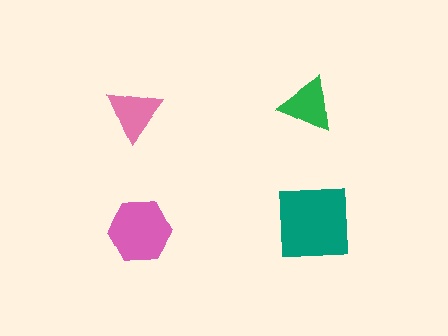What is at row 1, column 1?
A pink triangle.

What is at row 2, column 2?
A teal square.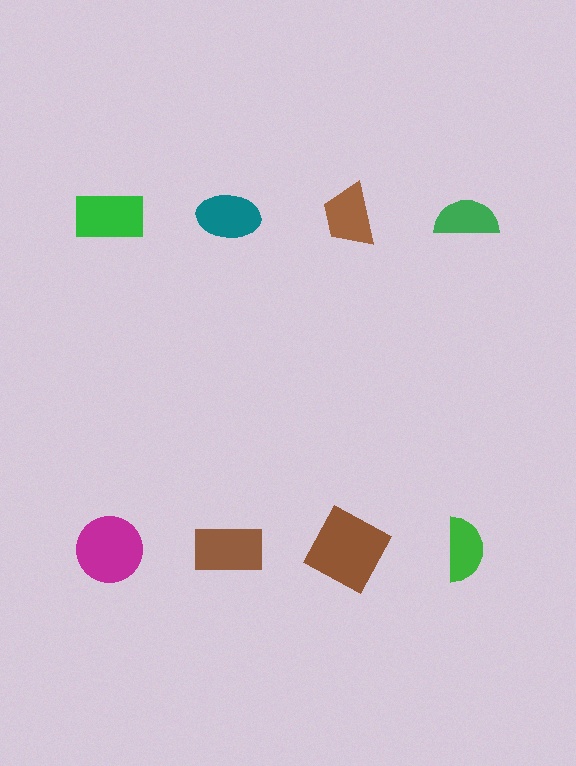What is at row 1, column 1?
A green rectangle.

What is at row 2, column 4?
A green semicircle.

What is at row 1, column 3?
A brown trapezoid.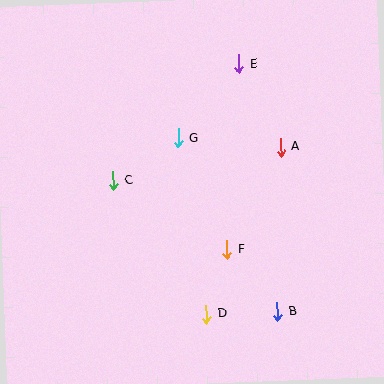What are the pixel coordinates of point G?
Point G is at (178, 138).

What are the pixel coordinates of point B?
Point B is at (277, 312).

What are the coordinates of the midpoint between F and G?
The midpoint between F and G is at (203, 194).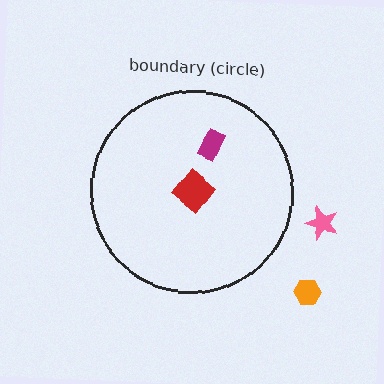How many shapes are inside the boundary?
2 inside, 2 outside.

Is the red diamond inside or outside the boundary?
Inside.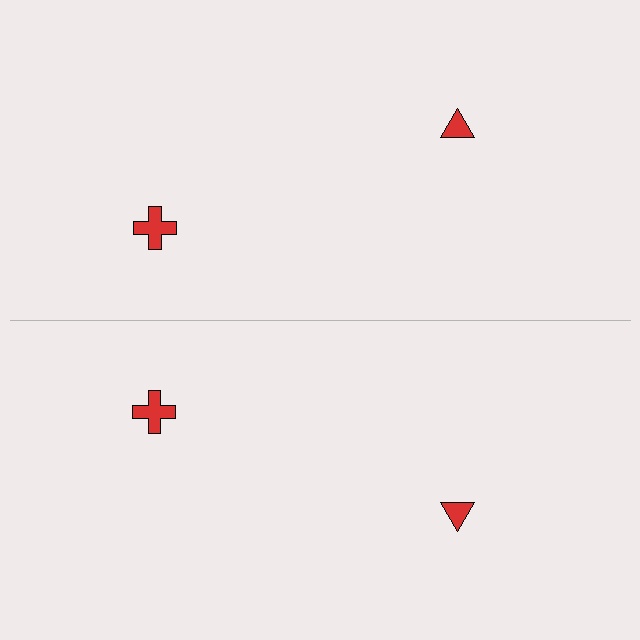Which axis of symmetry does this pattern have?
The pattern has a horizontal axis of symmetry running through the center of the image.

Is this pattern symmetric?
Yes, this pattern has bilateral (reflection) symmetry.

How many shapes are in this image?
There are 4 shapes in this image.